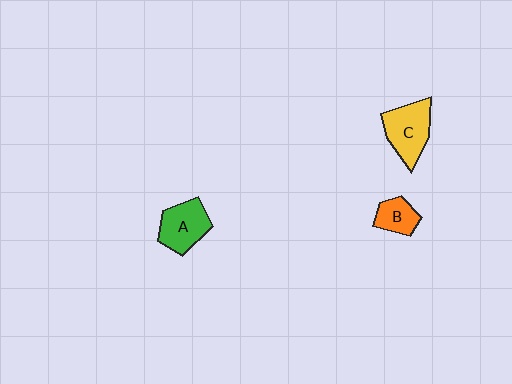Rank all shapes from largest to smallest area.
From largest to smallest: C (yellow), A (green), B (orange).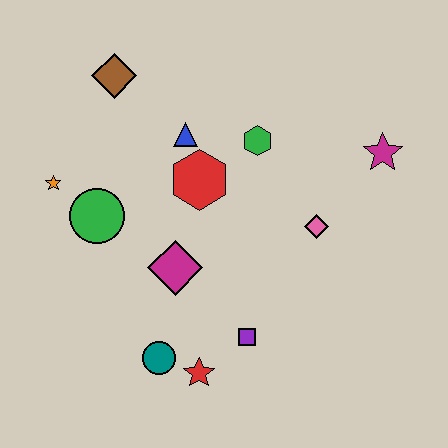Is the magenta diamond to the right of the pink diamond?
No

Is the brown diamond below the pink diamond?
No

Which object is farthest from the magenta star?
The orange star is farthest from the magenta star.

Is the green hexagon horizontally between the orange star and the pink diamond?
Yes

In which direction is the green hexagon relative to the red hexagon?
The green hexagon is to the right of the red hexagon.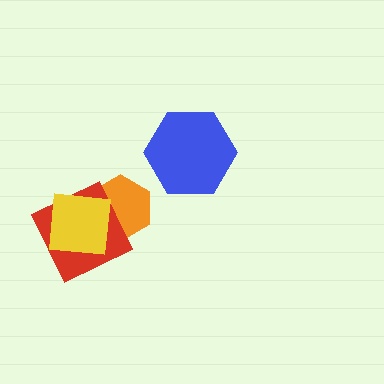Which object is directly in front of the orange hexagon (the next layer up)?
The red square is directly in front of the orange hexagon.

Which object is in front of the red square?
The yellow square is in front of the red square.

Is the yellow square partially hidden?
No, no other shape covers it.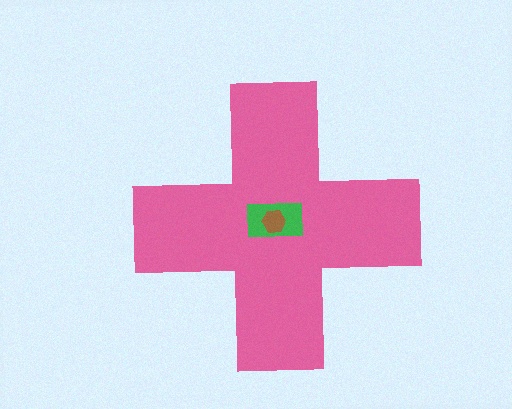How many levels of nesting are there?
3.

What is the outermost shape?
The pink cross.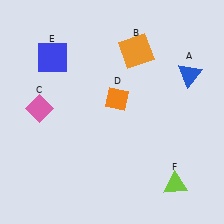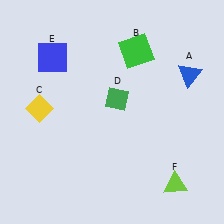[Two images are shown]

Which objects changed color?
B changed from orange to green. C changed from pink to yellow. D changed from orange to green.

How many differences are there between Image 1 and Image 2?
There are 3 differences between the two images.